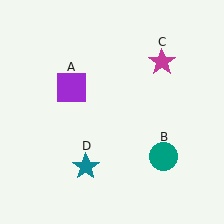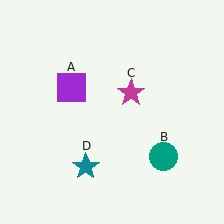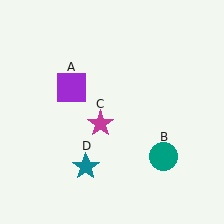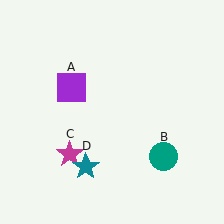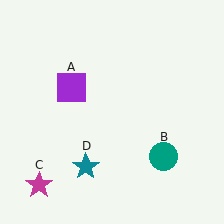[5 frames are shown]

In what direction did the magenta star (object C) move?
The magenta star (object C) moved down and to the left.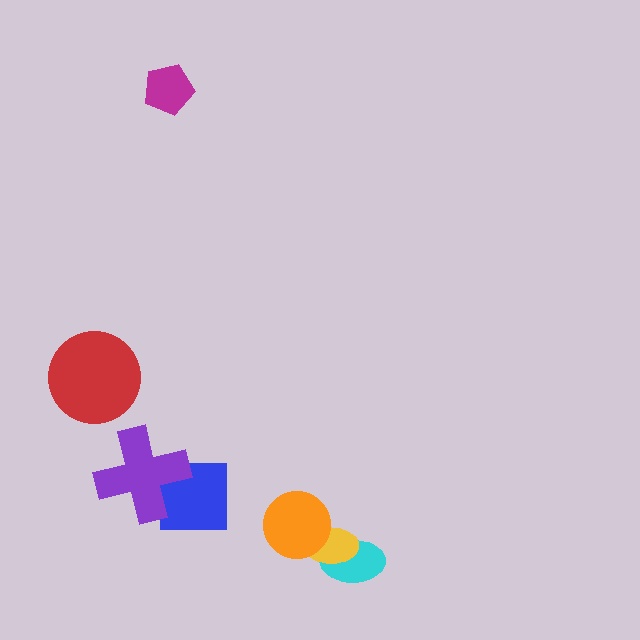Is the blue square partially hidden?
Yes, it is partially covered by another shape.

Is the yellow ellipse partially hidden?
Yes, it is partially covered by another shape.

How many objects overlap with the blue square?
1 object overlaps with the blue square.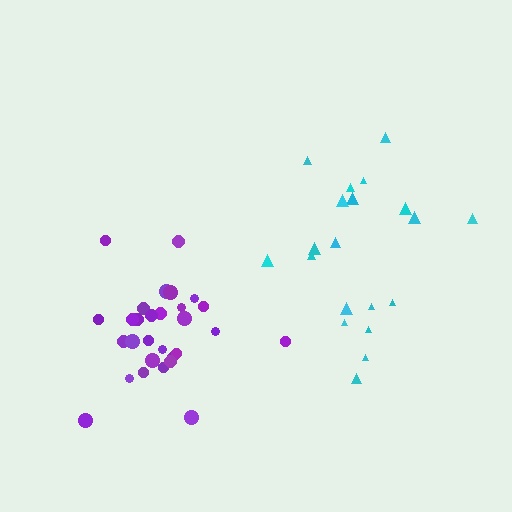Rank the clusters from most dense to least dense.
purple, cyan.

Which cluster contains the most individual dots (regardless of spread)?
Purple (29).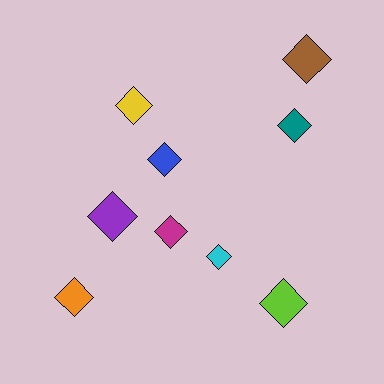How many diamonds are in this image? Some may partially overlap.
There are 9 diamonds.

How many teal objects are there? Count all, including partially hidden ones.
There is 1 teal object.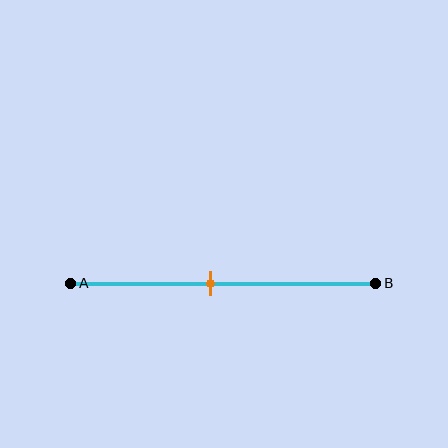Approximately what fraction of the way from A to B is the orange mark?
The orange mark is approximately 45% of the way from A to B.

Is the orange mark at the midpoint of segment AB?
No, the mark is at about 45% from A, not at the 50% midpoint.